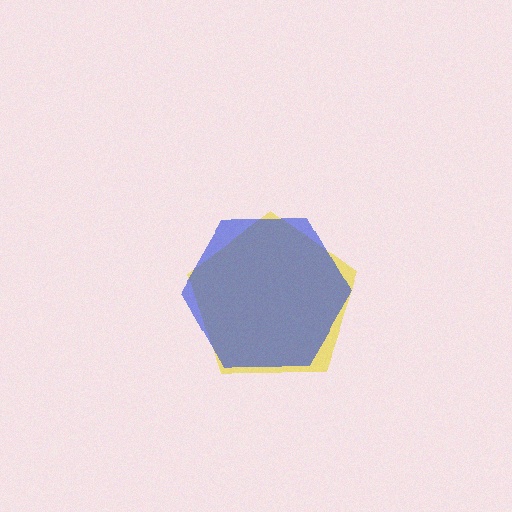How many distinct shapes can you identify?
There are 2 distinct shapes: a yellow pentagon, a blue hexagon.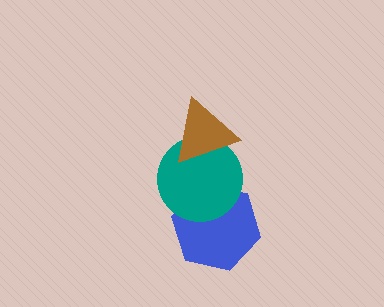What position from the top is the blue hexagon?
The blue hexagon is 3rd from the top.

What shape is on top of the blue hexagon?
The teal circle is on top of the blue hexagon.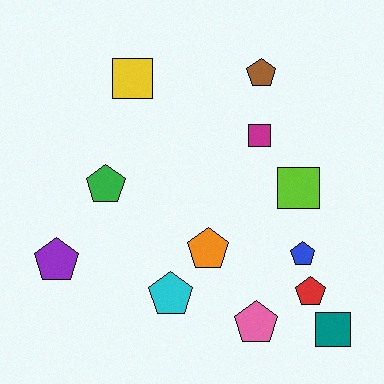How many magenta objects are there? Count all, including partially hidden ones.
There is 1 magenta object.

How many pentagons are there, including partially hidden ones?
There are 8 pentagons.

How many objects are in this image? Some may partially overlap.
There are 12 objects.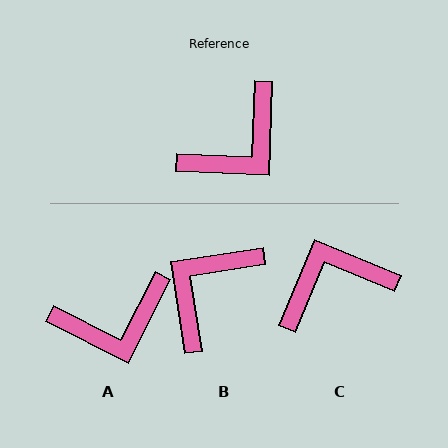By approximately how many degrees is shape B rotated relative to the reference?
Approximately 169 degrees clockwise.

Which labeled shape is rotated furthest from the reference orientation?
B, about 169 degrees away.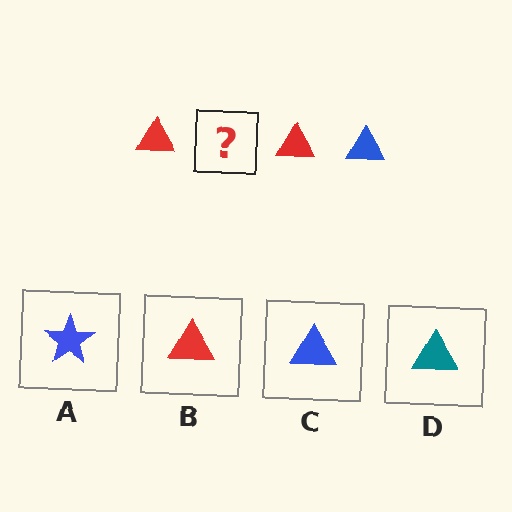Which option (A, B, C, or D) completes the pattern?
C.